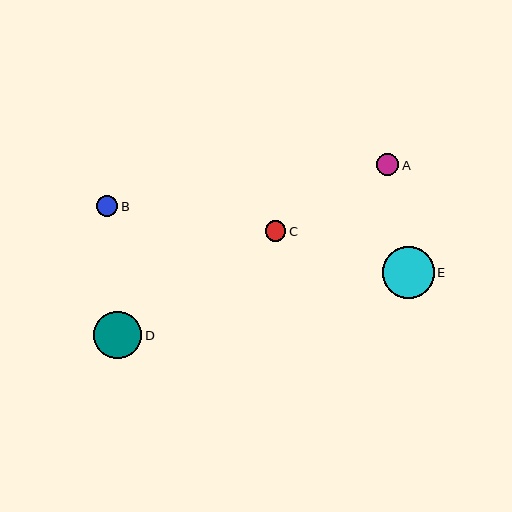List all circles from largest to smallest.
From largest to smallest: E, D, A, B, C.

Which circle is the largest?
Circle E is the largest with a size of approximately 52 pixels.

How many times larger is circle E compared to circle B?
Circle E is approximately 2.5 times the size of circle B.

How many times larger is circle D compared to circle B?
Circle D is approximately 2.3 times the size of circle B.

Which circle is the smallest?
Circle C is the smallest with a size of approximately 20 pixels.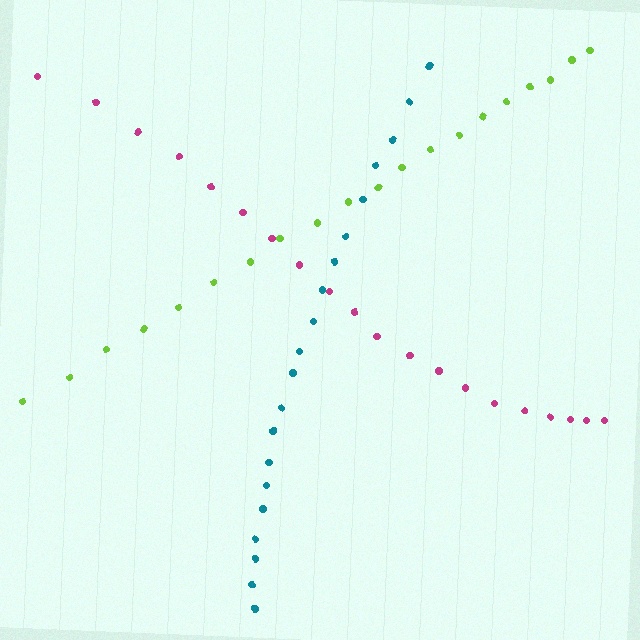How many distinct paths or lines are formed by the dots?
There are 3 distinct paths.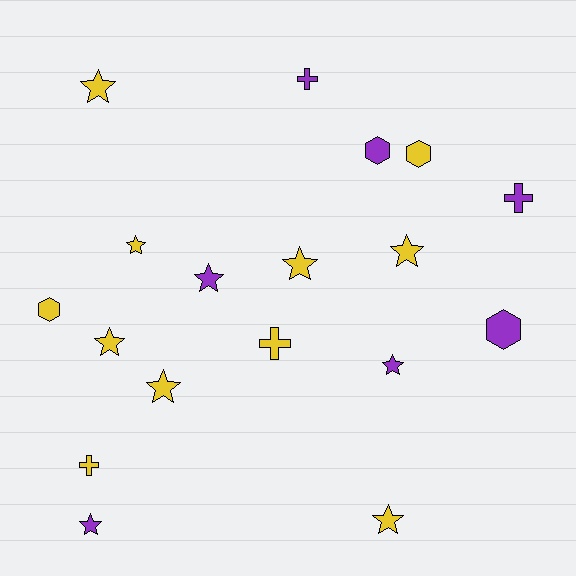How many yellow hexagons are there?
There are 2 yellow hexagons.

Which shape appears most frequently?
Star, with 10 objects.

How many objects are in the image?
There are 18 objects.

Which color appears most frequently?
Yellow, with 11 objects.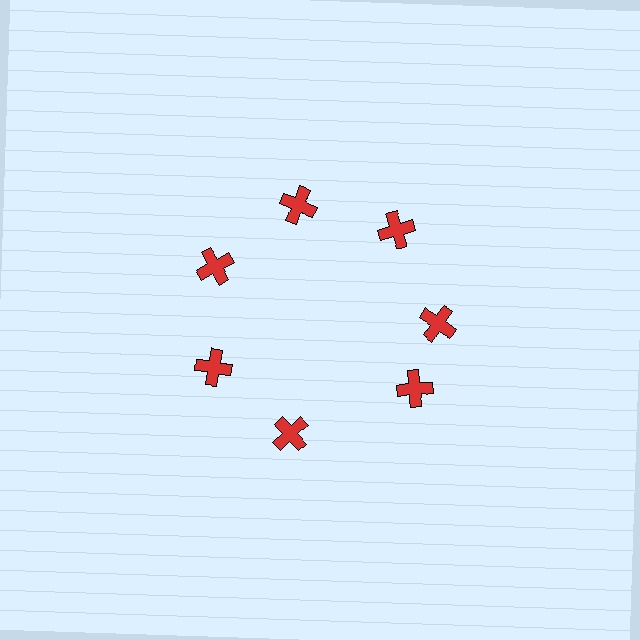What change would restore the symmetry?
The symmetry would be restored by rotating it back into even spacing with its neighbors so that all 7 crosses sit at equal angles and equal distance from the center.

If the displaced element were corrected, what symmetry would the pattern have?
It would have 7-fold rotational symmetry — the pattern would map onto itself every 51 degrees.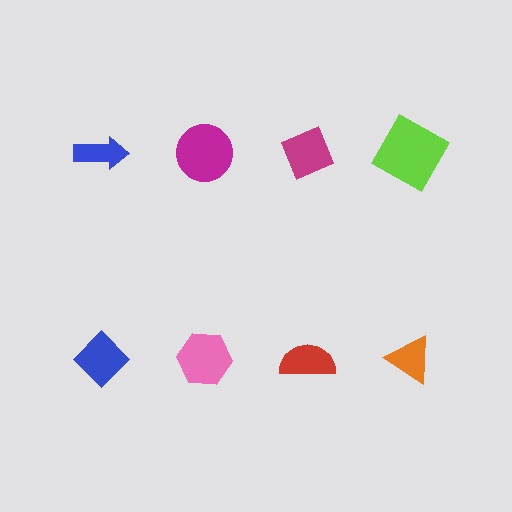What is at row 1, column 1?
A blue arrow.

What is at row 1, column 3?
A magenta diamond.